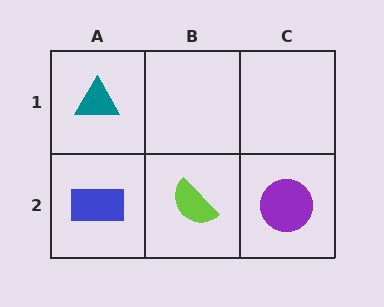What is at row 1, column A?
A teal triangle.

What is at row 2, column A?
A blue rectangle.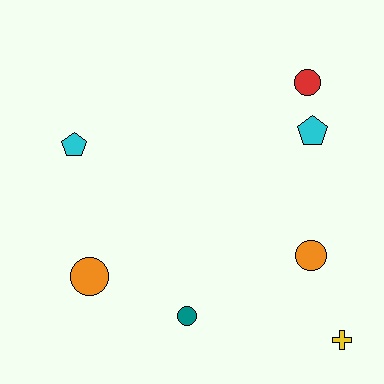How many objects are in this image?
There are 7 objects.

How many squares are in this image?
There are no squares.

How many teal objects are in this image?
There is 1 teal object.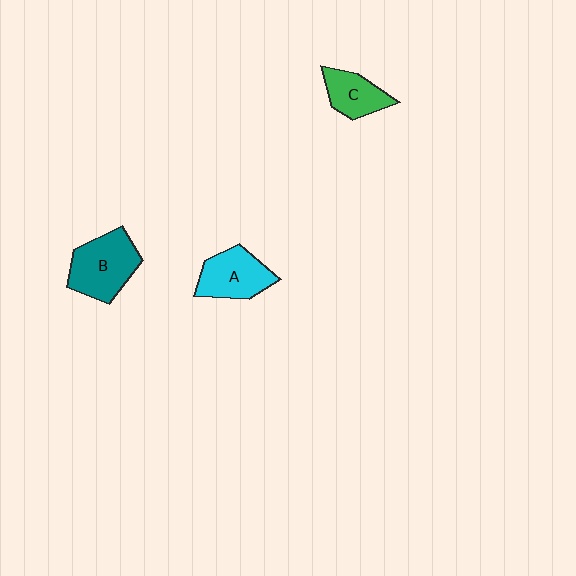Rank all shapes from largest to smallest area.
From largest to smallest: B (teal), A (cyan), C (green).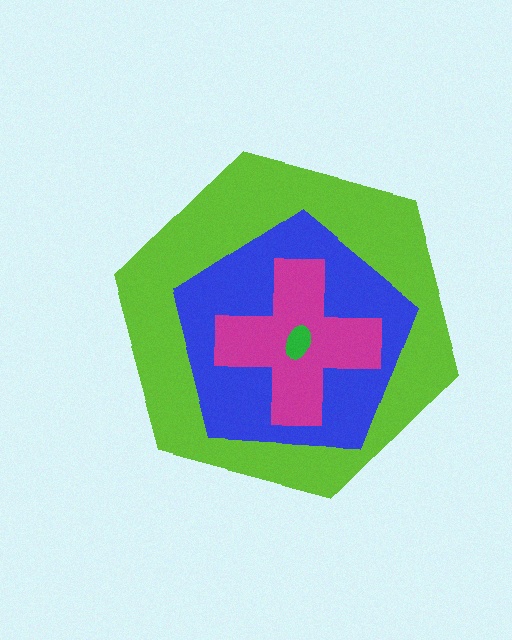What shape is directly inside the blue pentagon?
The magenta cross.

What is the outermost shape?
The lime hexagon.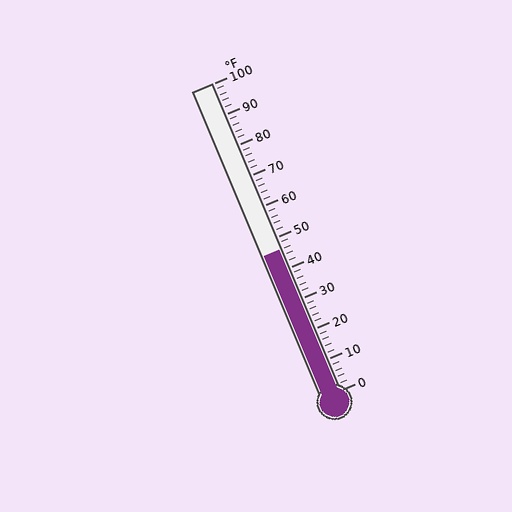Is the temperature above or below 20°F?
The temperature is above 20°F.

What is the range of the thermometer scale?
The thermometer scale ranges from 0°F to 100°F.